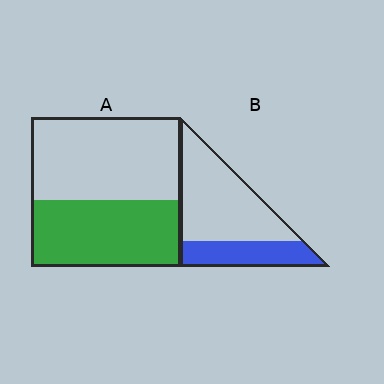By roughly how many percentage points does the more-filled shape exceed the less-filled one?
By roughly 15 percentage points (A over B).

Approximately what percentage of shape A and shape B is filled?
A is approximately 45% and B is approximately 30%.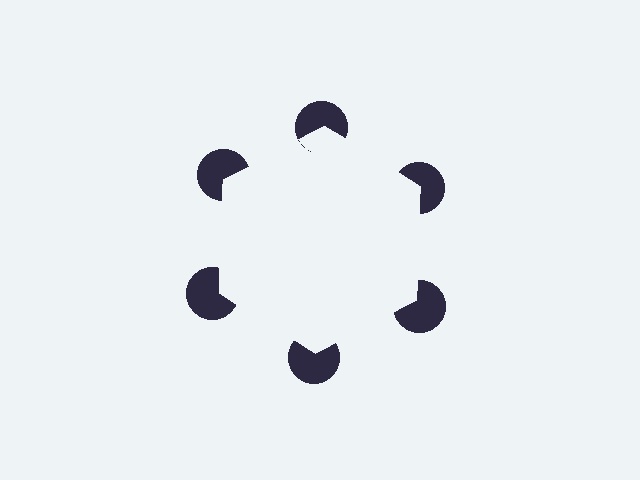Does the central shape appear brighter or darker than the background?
It typically appears slightly brighter than the background, even though no actual brightness change is drawn.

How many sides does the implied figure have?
6 sides.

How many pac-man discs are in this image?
There are 6 — one at each vertex of the illusory hexagon.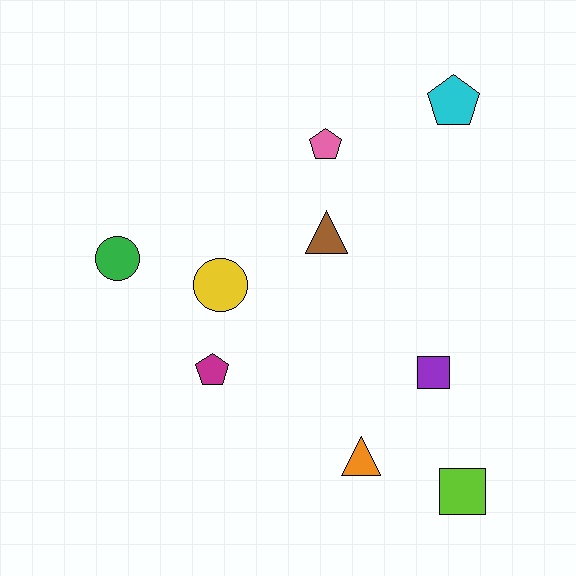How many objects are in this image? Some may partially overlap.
There are 9 objects.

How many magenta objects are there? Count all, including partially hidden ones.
There is 1 magenta object.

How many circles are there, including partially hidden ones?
There are 2 circles.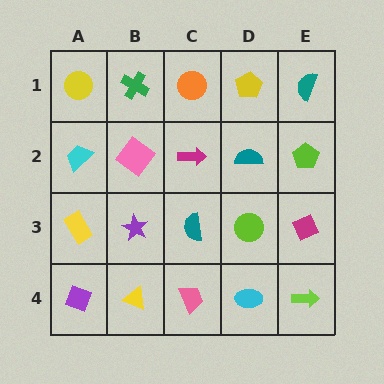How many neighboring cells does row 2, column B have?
4.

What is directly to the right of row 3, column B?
A teal semicircle.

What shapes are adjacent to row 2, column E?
A teal semicircle (row 1, column E), a magenta diamond (row 3, column E), a teal semicircle (row 2, column D).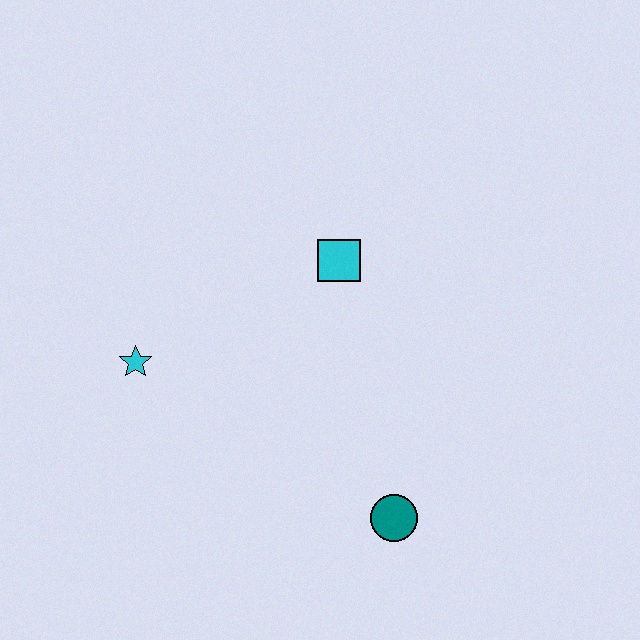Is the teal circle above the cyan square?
No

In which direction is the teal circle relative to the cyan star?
The teal circle is to the right of the cyan star.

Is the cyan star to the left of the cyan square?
Yes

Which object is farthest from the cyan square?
The teal circle is farthest from the cyan square.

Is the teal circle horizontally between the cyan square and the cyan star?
No